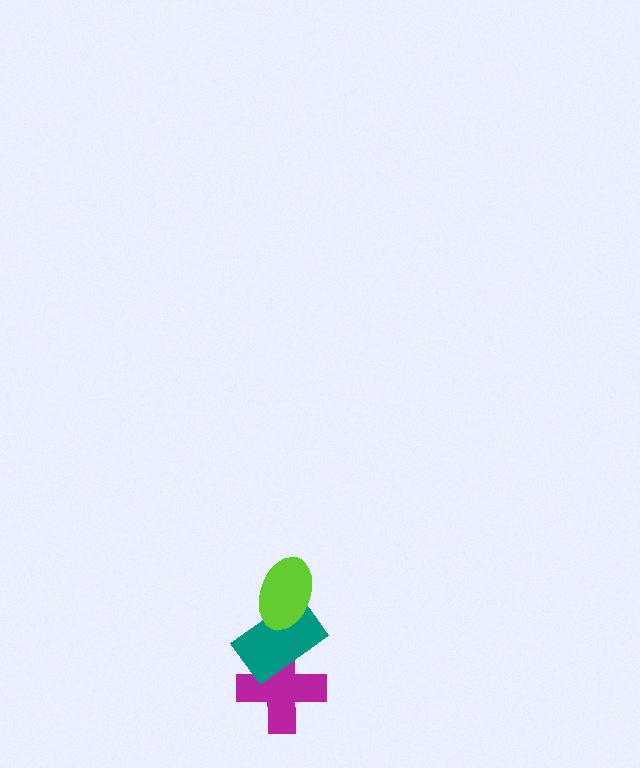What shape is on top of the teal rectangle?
The lime ellipse is on top of the teal rectangle.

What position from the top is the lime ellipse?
The lime ellipse is 1st from the top.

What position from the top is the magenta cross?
The magenta cross is 3rd from the top.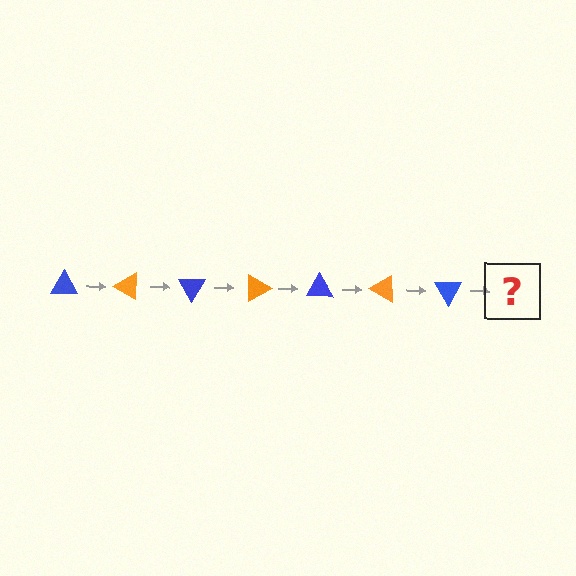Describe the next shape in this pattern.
It should be an orange triangle, rotated 210 degrees from the start.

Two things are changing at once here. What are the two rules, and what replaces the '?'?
The two rules are that it rotates 30 degrees each step and the color cycles through blue and orange. The '?' should be an orange triangle, rotated 210 degrees from the start.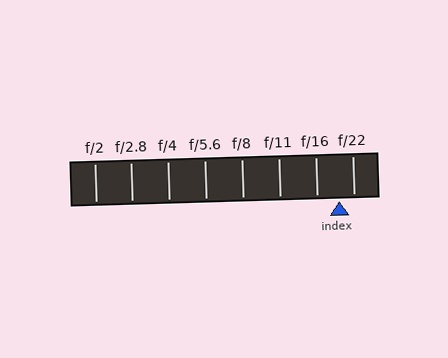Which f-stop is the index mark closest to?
The index mark is closest to f/22.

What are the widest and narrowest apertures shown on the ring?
The widest aperture shown is f/2 and the narrowest is f/22.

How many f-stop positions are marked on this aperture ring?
There are 8 f-stop positions marked.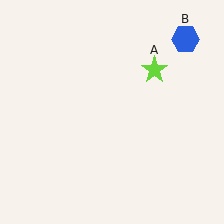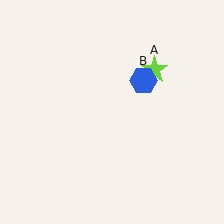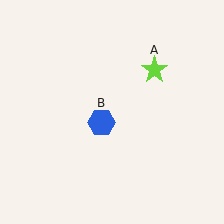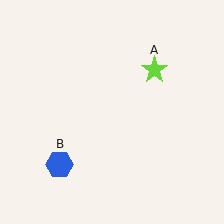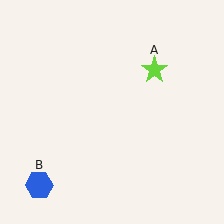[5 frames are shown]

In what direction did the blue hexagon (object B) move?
The blue hexagon (object B) moved down and to the left.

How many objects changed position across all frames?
1 object changed position: blue hexagon (object B).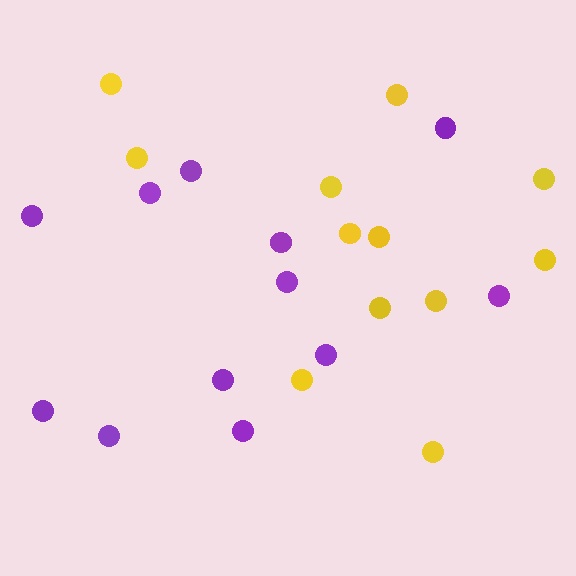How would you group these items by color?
There are 2 groups: one group of purple circles (12) and one group of yellow circles (12).